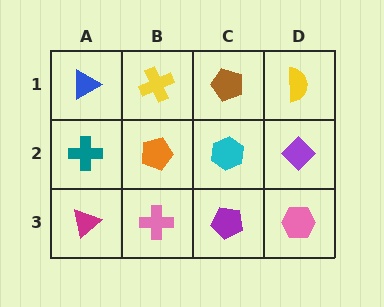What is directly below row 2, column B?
A pink cross.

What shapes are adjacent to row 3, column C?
A cyan hexagon (row 2, column C), a pink cross (row 3, column B), a pink hexagon (row 3, column D).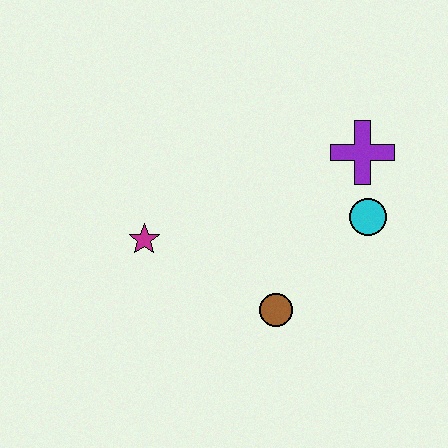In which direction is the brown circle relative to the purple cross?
The brown circle is below the purple cross.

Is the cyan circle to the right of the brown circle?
Yes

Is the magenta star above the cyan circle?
No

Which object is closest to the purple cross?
The cyan circle is closest to the purple cross.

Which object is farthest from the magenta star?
The purple cross is farthest from the magenta star.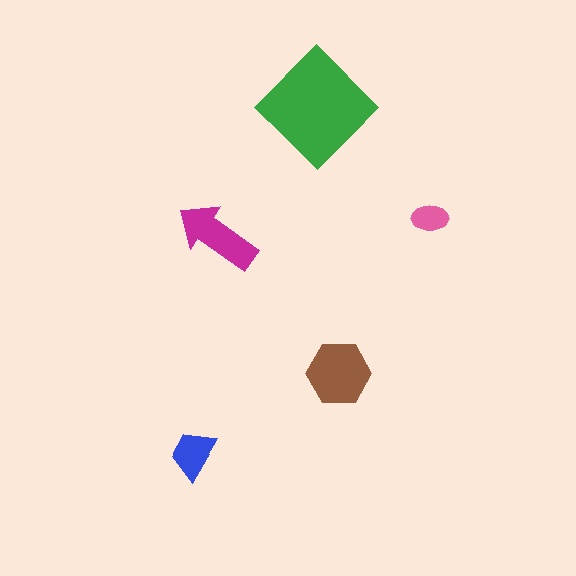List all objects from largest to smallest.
The green diamond, the brown hexagon, the magenta arrow, the blue trapezoid, the pink ellipse.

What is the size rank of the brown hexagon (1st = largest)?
2nd.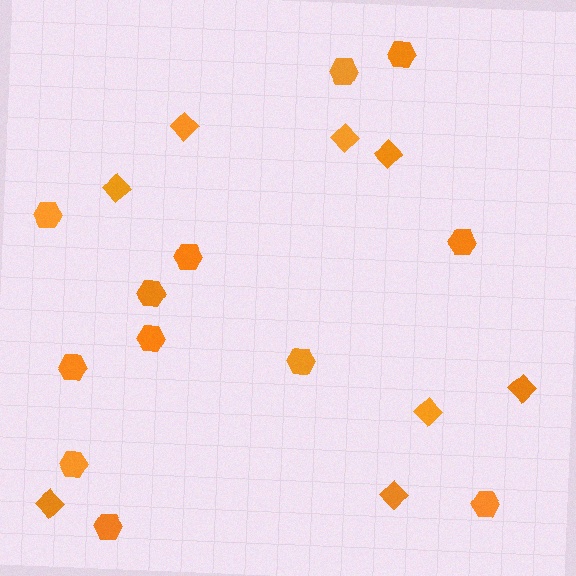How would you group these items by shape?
There are 2 groups: one group of hexagons (12) and one group of diamonds (8).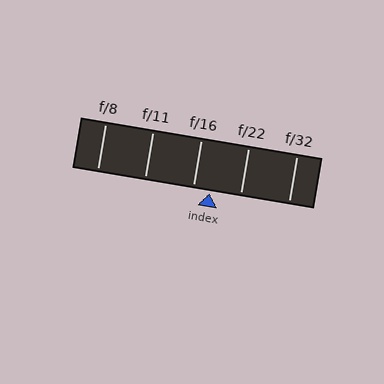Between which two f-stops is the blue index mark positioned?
The index mark is between f/16 and f/22.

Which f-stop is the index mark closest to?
The index mark is closest to f/16.